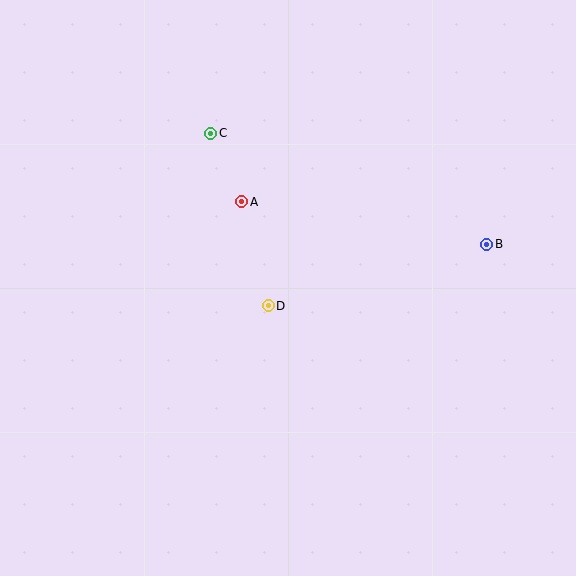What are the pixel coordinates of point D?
Point D is at (268, 306).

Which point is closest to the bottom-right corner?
Point B is closest to the bottom-right corner.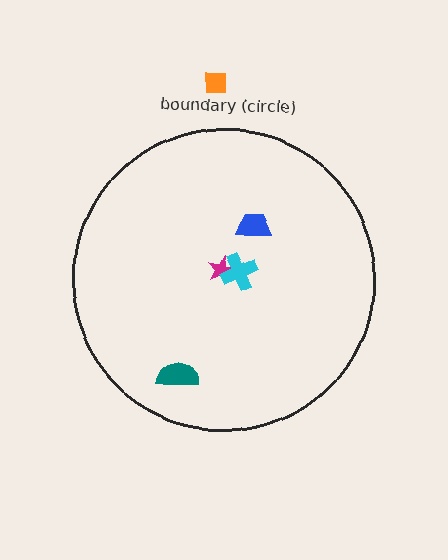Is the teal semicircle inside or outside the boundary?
Inside.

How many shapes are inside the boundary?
4 inside, 1 outside.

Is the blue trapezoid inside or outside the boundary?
Inside.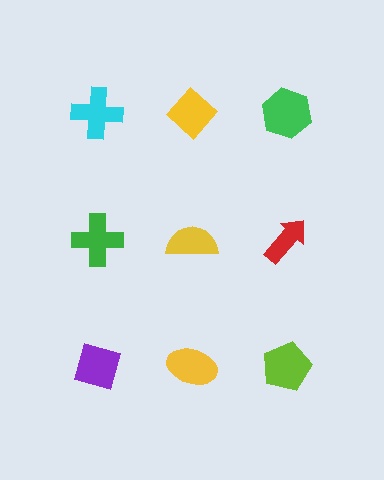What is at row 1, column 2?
A yellow diamond.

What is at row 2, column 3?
A red arrow.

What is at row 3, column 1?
A purple diamond.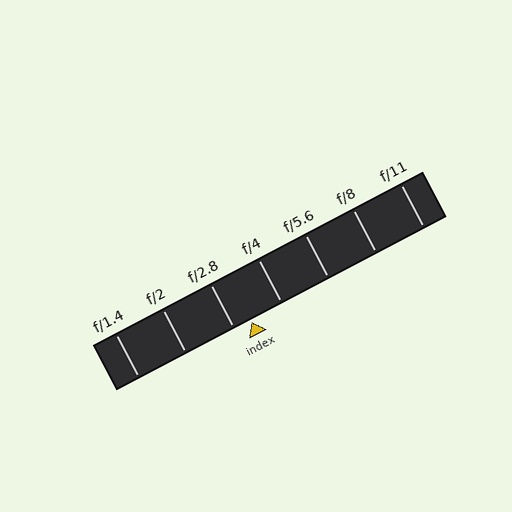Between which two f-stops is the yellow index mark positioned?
The index mark is between f/2.8 and f/4.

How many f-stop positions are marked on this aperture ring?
There are 7 f-stop positions marked.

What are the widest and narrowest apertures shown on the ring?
The widest aperture shown is f/1.4 and the narrowest is f/11.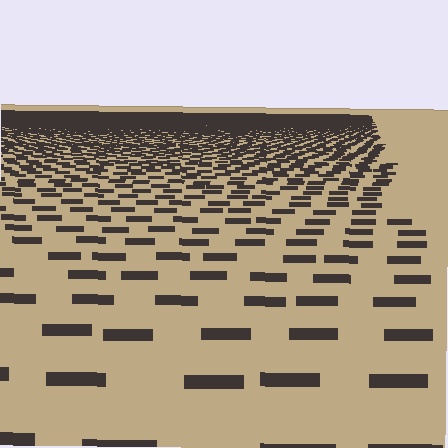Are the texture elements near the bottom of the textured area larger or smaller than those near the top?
Larger. Near the bottom, elements are closer to the viewer and appear at a bigger on-screen size.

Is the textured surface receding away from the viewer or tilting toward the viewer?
The surface is receding away from the viewer. Texture elements get smaller and denser toward the top.